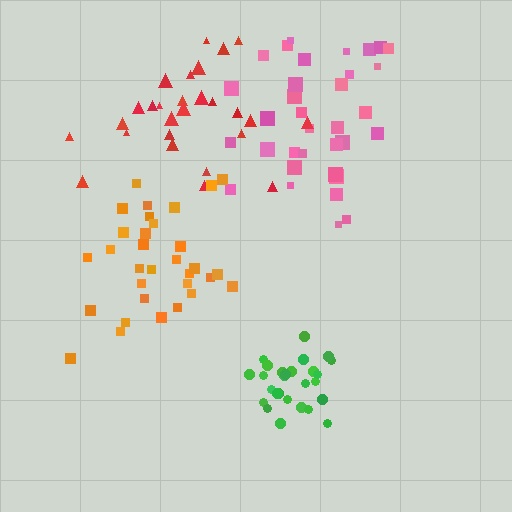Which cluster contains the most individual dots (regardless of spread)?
Pink (34).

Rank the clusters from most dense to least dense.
green, pink, orange, red.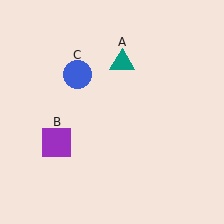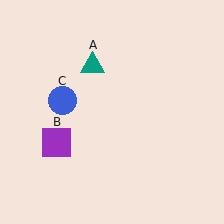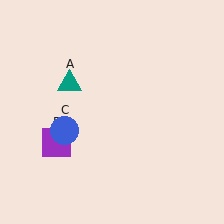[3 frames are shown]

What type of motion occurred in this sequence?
The teal triangle (object A), blue circle (object C) rotated counterclockwise around the center of the scene.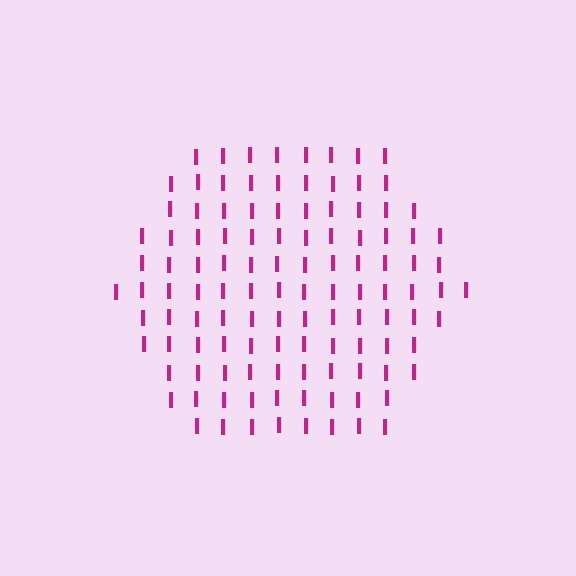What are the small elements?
The small elements are letter I's.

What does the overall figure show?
The overall figure shows a hexagon.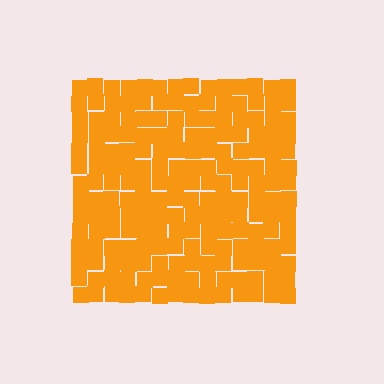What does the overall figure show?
The overall figure shows a square.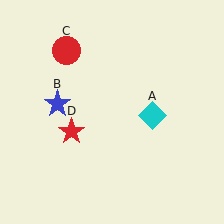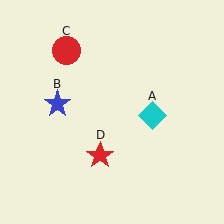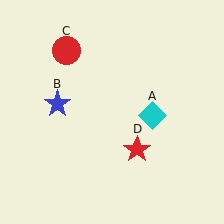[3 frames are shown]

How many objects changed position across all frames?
1 object changed position: red star (object D).